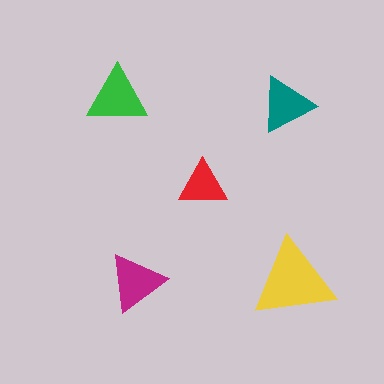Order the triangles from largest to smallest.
the yellow one, the green one, the magenta one, the teal one, the red one.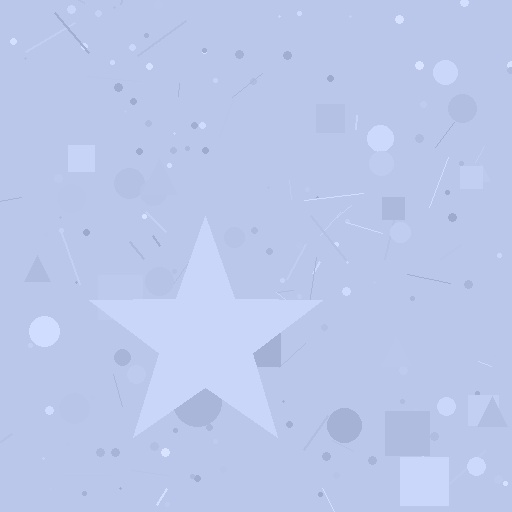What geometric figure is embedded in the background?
A star is embedded in the background.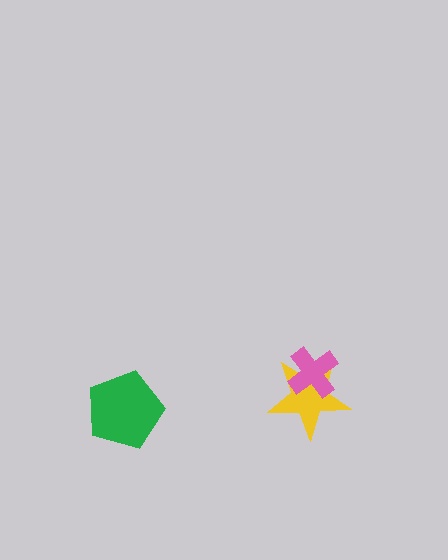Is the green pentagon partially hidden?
No, no other shape covers it.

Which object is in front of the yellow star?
The pink cross is in front of the yellow star.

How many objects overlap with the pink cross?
1 object overlaps with the pink cross.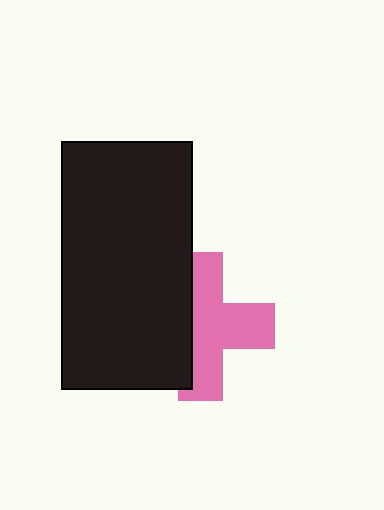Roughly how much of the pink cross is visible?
About half of it is visible (roughly 61%).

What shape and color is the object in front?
The object in front is a black rectangle.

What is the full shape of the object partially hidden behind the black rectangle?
The partially hidden object is a pink cross.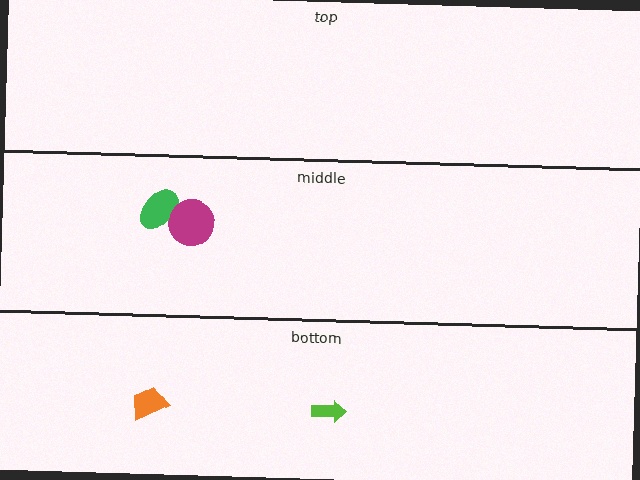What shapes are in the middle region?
The green ellipse, the magenta circle.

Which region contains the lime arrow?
The bottom region.